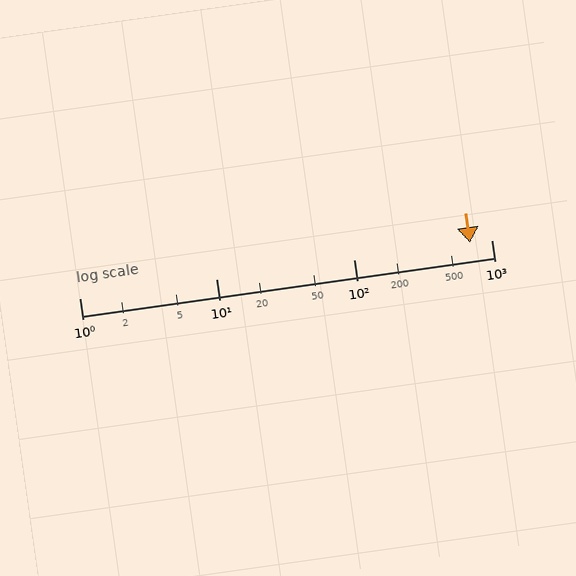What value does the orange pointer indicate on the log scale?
The pointer indicates approximately 700.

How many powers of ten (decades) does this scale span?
The scale spans 3 decades, from 1 to 1000.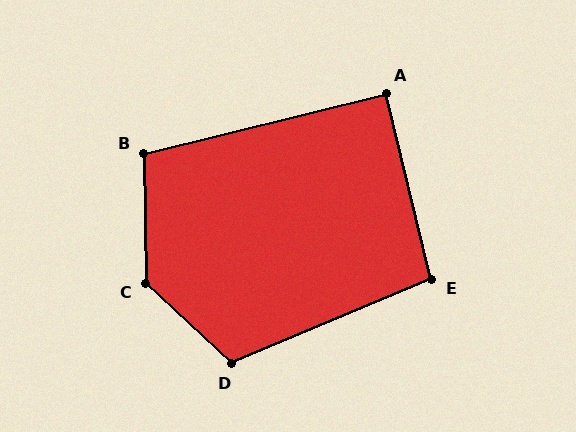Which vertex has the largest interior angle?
C, at approximately 134 degrees.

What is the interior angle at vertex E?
Approximately 99 degrees (obtuse).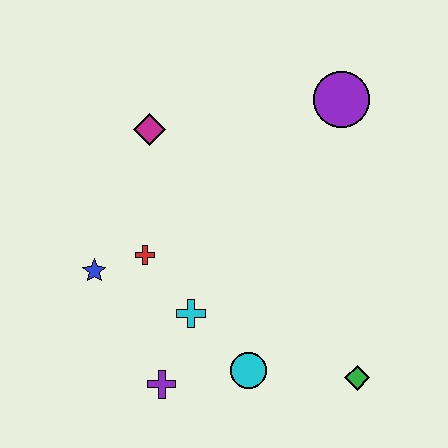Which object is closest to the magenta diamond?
The red cross is closest to the magenta diamond.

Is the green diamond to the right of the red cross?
Yes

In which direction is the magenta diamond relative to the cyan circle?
The magenta diamond is above the cyan circle.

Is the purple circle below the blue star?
No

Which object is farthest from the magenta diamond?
The green diamond is farthest from the magenta diamond.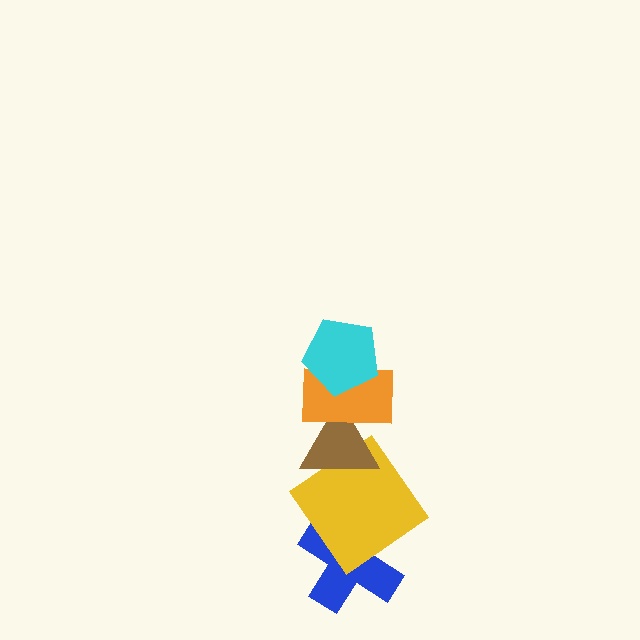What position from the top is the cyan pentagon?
The cyan pentagon is 1st from the top.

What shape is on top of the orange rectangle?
The cyan pentagon is on top of the orange rectangle.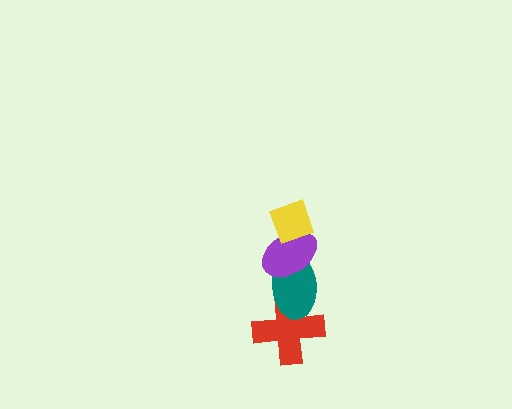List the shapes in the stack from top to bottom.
From top to bottom: the yellow diamond, the purple ellipse, the teal ellipse, the red cross.